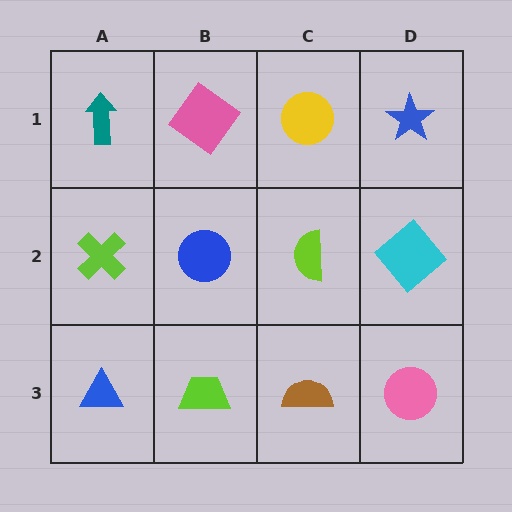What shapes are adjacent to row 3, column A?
A lime cross (row 2, column A), a lime trapezoid (row 3, column B).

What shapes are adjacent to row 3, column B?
A blue circle (row 2, column B), a blue triangle (row 3, column A), a brown semicircle (row 3, column C).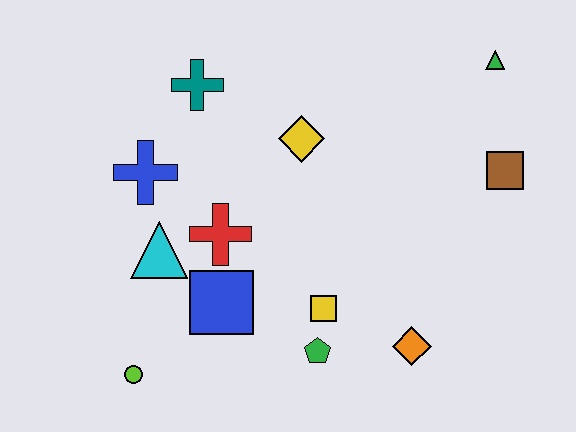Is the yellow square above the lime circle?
Yes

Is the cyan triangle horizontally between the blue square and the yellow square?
No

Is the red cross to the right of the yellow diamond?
No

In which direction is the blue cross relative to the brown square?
The blue cross is to the left of the brown square.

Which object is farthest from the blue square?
The green triangle is farthest from the blue square.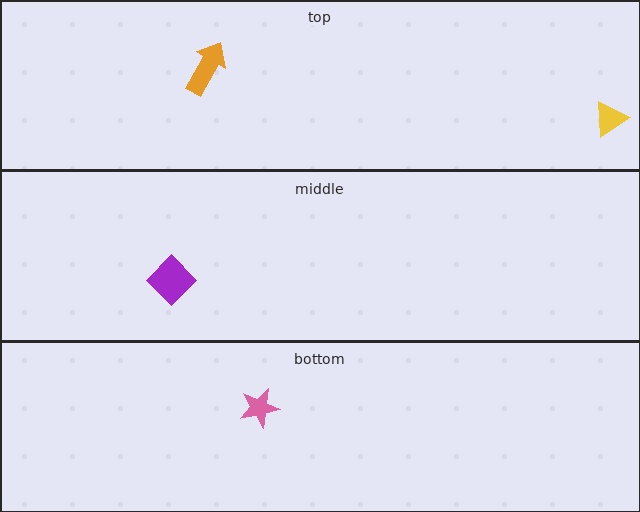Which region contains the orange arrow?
The top region.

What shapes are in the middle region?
The purple diamond.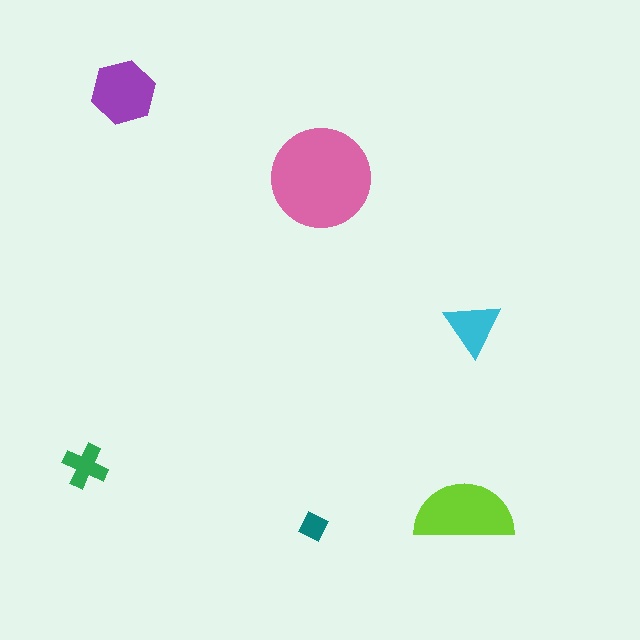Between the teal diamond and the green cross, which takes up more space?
The green cross.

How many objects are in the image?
There are 6 objects in the image.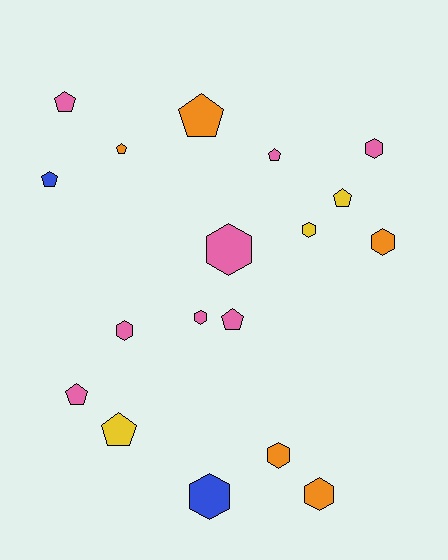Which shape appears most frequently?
Hexagon, with 9 objects.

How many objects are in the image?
There are 18 objects.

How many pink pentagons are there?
There are 4 pink pentagons.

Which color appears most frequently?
Pink, with 8 objects.